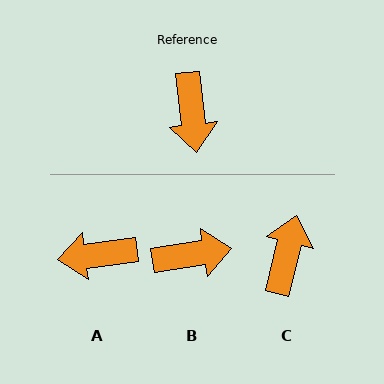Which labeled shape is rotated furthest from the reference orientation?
C, about 159 degrees away.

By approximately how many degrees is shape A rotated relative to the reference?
Approximately 89 degrees clockwise.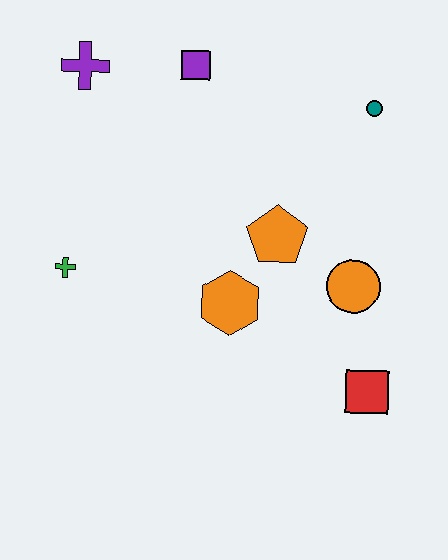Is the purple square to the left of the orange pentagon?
Yes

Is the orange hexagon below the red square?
No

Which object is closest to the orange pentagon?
The orange hexagon is closest to the orange pentagon.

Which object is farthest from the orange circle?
The purple cross is farthest from the orange circle.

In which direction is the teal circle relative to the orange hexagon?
The teal circle is above the orange hexagon.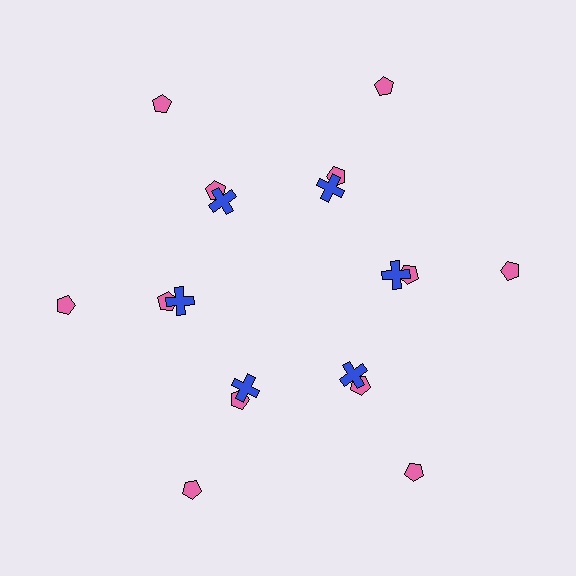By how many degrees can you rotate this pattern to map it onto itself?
The pattern maps onto itself every 60 degrees of rotation.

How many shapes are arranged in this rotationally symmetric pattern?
There are 18 shapes, arranged in 6 groups of 3.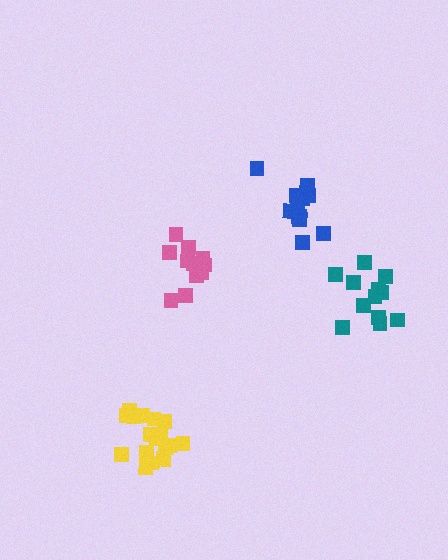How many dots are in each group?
Group 1: 12 dots, Group 2: 12 dots, Group 3: 12 dots, Group 4: 17 dots (53 total).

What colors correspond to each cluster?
The clusters are colored: blue, teal, pink, yellow.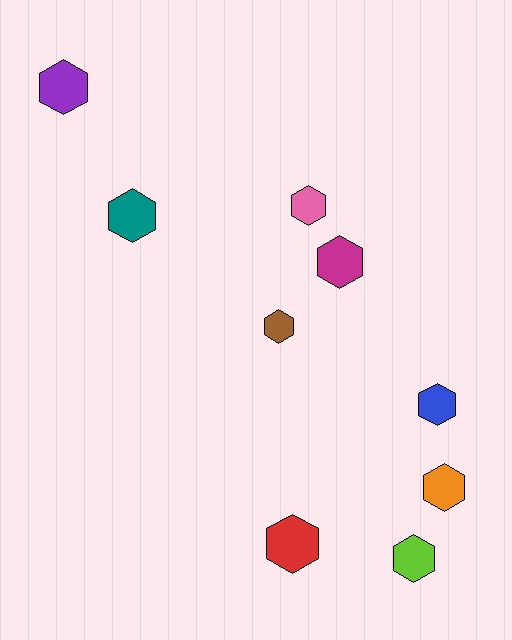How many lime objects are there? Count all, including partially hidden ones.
There is 1 lime object.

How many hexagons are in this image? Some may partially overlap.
There are 9 hexagons.